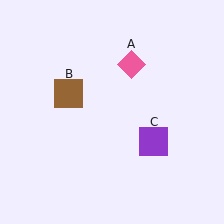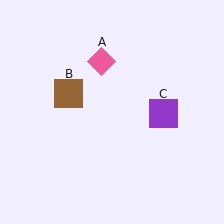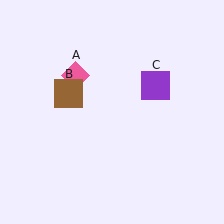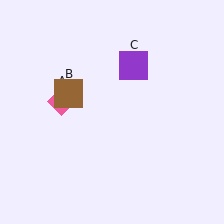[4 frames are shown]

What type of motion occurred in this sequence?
The pink diamond (object A), purple square (object C) rotated counterclockwise around the center of the scene.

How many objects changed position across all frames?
2 objects changed position: pink diamond (object A), purple square (object C).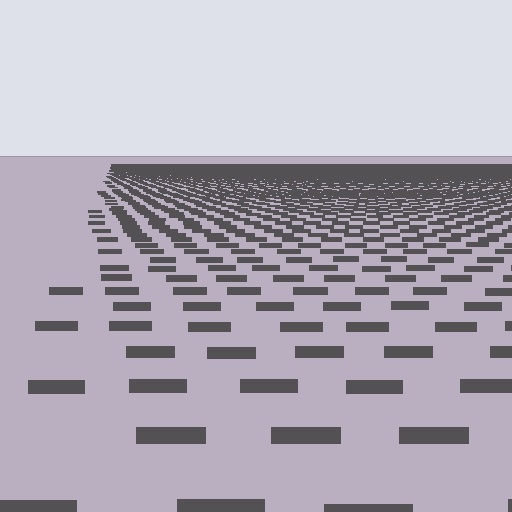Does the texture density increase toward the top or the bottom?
Density increases toward the top.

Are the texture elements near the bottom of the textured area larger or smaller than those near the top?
Larger. Near the bottom, elements are closer to the viewer and appear at a bigger on-screen size.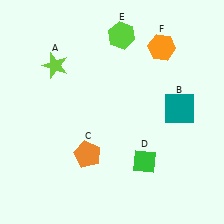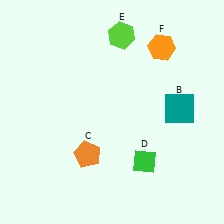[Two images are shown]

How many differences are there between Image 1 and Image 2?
There is 1 difference between the two images.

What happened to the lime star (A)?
The lime star (A) was removed in Image 2. It was in the top-left area of Image 1.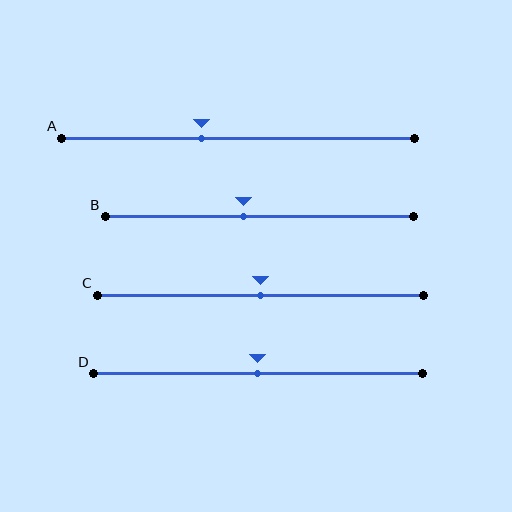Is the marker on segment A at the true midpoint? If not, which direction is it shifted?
No, the marker on segment A is shifted to the left by about 10% of the segment length.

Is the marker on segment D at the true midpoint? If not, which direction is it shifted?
Yes, the marker on segment D is at the true midpoint.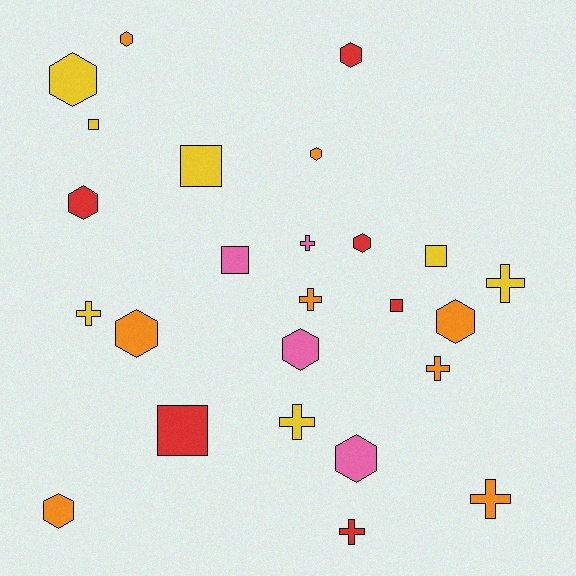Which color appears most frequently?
Orange, with 8 objects.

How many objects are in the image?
There are 25 objects.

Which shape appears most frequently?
Hexagon, with 11 objects.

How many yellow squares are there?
There are 3 yellow squares.